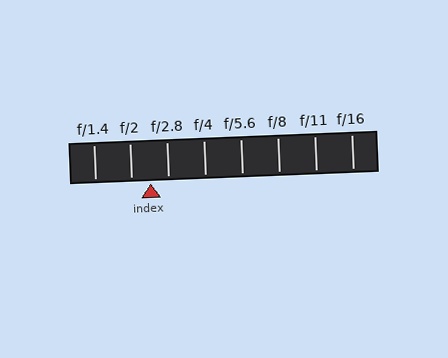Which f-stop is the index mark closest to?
The index mark is closest to f/2.8.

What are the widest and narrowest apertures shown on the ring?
The widest aperture shown is f/1.4 and the narrowest is f/16.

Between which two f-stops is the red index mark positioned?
The index mark is between f/2 and f/2.8.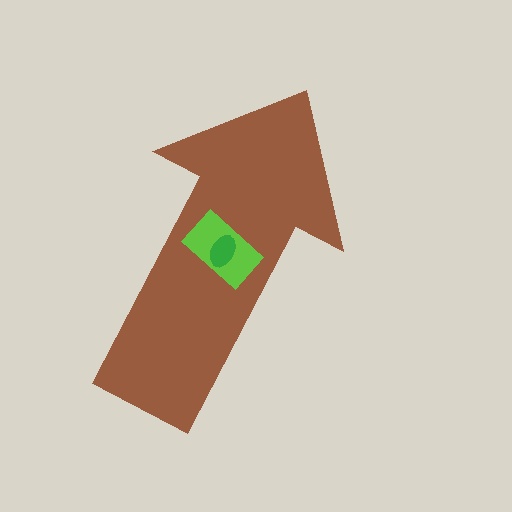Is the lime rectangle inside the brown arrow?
Yes.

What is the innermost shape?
The green ellipse.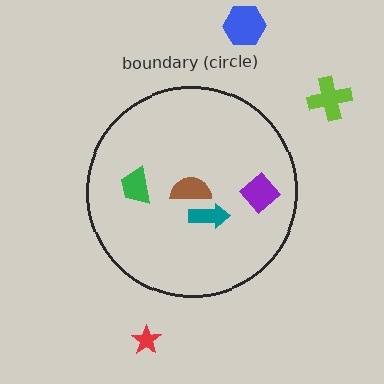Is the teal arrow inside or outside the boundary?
Inside.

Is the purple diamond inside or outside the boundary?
Inside.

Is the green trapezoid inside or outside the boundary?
Inside.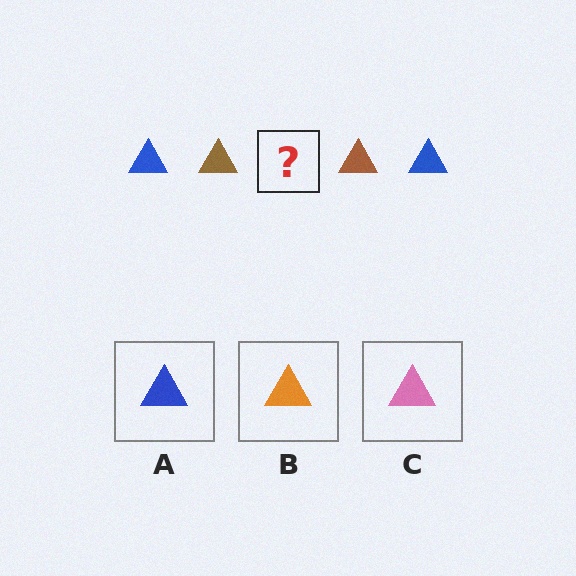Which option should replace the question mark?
Option A.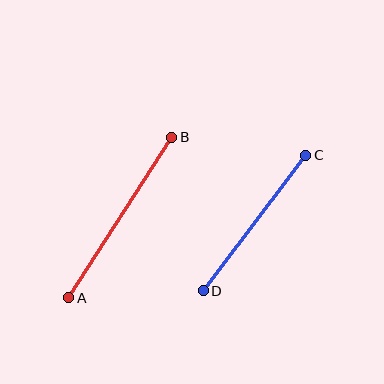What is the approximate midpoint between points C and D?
The midpoint is at approximately (255, 223) pixels.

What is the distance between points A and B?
The distance is approximately 190 pixels.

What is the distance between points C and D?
The distance is approximately 170 pixels.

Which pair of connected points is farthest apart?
Points A and B are farthest apart.